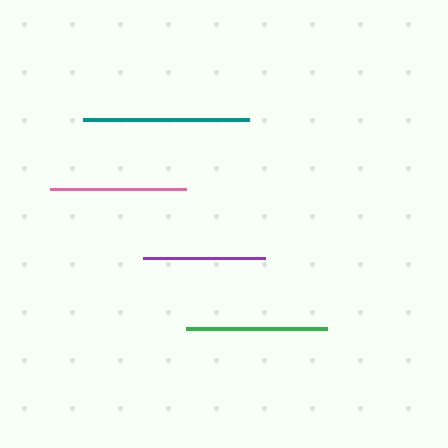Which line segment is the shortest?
The purple line is the shortest at approximately 122 pixels.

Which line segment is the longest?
The teal line is the longest at approximately 167 pixels.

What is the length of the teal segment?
The teal segment is approximately 167 pixels long.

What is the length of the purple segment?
The purple segment is approximately 122 pixels long.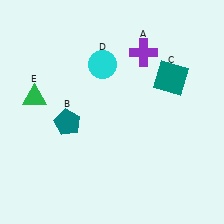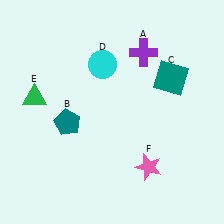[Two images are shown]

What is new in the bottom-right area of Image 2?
A pink star (F) was added in the bottom-right area of Image 2.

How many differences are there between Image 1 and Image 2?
There is 1 difference between the two images.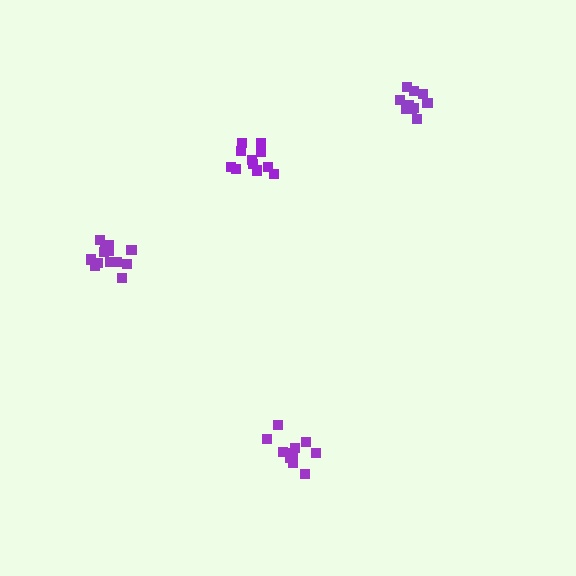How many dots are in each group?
Group 1: 11 dots, Group 2: 14 dots, Group 3: 10 dots, Group 4: 11 dots (46 total).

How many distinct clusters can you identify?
There are 4 distinct clusters.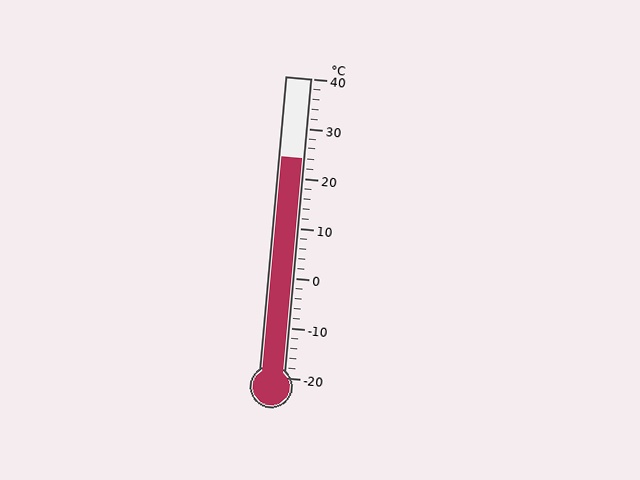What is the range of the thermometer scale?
The thermometer scale ranges from -20°C to 40°C.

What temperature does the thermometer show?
The thermometer shows approximately 24°C.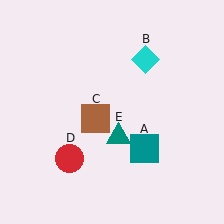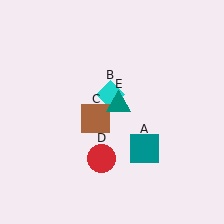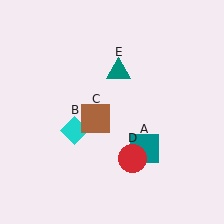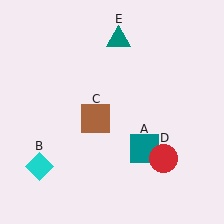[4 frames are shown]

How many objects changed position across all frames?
3 objects changed position: cyan diamond (object B), red circle (object D), teal triangle (object E).